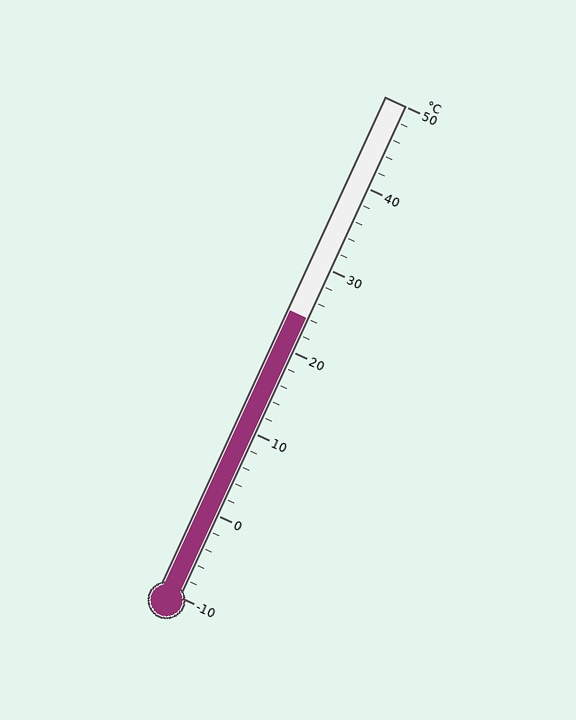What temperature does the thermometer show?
The thermometer shows approximately 24°C.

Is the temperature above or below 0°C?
The temperature is above 0°C.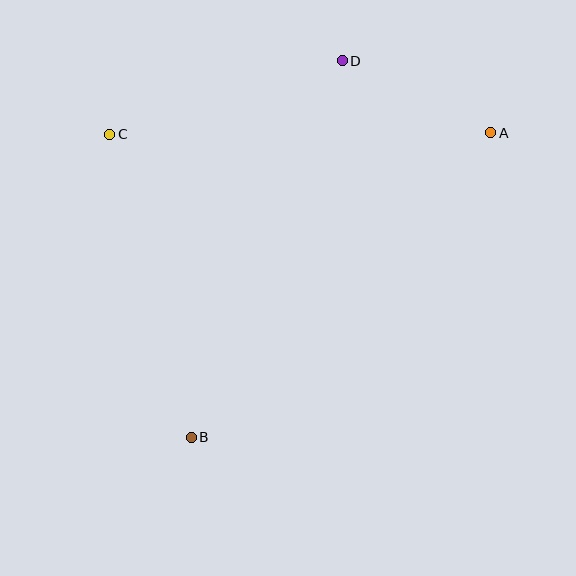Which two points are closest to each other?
Points A and D are closest to each other.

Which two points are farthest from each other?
Points A and B are farthest from each other.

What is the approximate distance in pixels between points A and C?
The distance between A and C is approximately 381 pixels.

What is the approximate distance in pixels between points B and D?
The distance between B and D is approximately 406 pixels.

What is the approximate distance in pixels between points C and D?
The distance between C and D is approximately 244 pixels.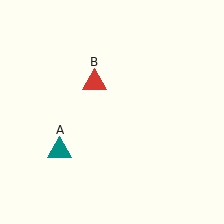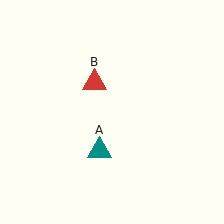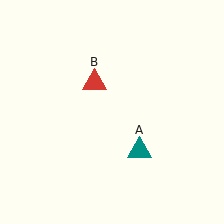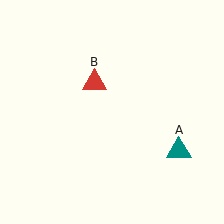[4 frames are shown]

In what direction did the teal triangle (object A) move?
The teal triangle (object A) moved right.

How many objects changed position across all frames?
1 object changed position: teal triangle (object A).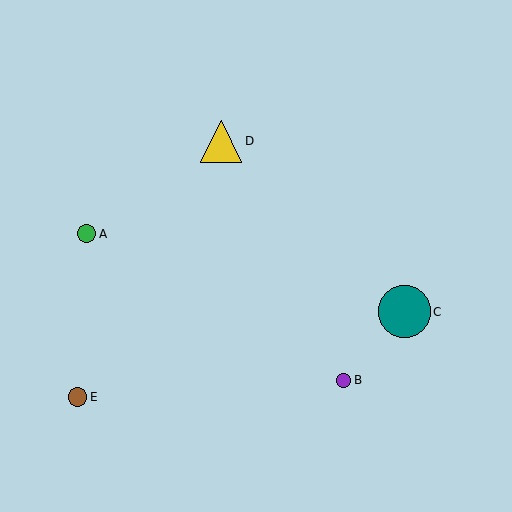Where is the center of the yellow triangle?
The center of the yellow triangle is at (221, 141).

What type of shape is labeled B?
Shape B is a purple circle.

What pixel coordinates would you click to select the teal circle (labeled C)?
Click at (404, 312) to select the teal circle C.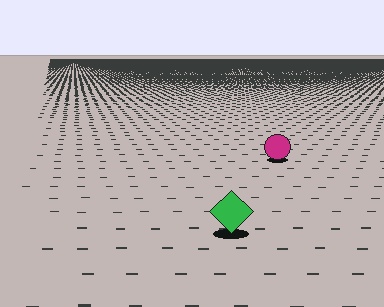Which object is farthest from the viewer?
The magenta circle is farthest from the viewer. It appears smaller and the ground texture around it is denser.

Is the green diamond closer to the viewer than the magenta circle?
Yes. The green diamond is closer — you can tell from the texture gradient: the ground texture is coarser near it.